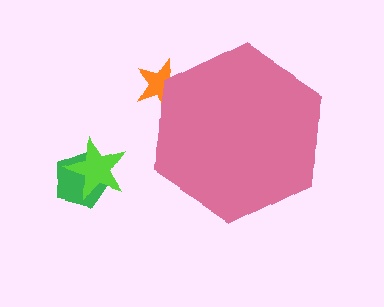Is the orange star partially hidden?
Yes, the orange star is partially hidden behind the pink hexagon.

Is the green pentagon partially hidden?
No, the green pentagon is fully visible.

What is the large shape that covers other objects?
A pink hexagon.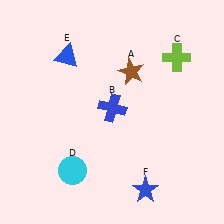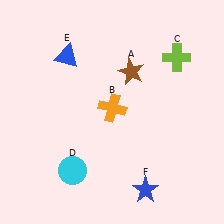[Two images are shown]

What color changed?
The cross (B) changed from blue in Image 1 to orange in Image 2.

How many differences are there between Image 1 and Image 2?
There is 1 difference between the two images.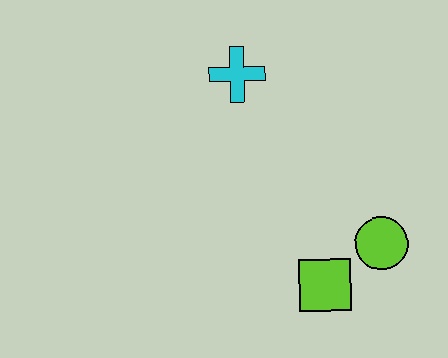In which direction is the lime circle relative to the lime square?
The lime circle is to the right of the lime square.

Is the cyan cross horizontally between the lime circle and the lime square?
No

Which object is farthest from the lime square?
The cyan cross is farthest from the lime square.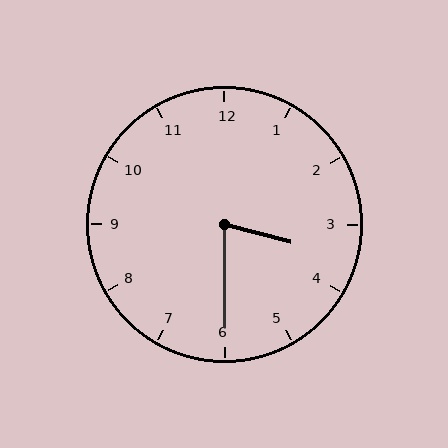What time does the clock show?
3:30.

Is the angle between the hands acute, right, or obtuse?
It is acute.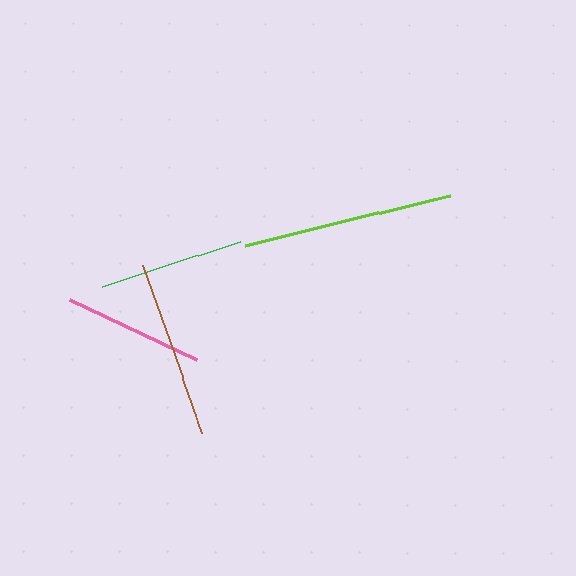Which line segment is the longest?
The lime line is the longest at approximately 211 pixels.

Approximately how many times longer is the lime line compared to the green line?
The lime line is approximately 1.5 times the length of the green line.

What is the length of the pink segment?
The pink segment is approximately 141 pixels long.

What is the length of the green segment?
The green segment is approximately 145 pixels long.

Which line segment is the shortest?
The pink line is the shortest at approximately 141 pixels.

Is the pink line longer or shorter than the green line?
The green line is longer than the pink line.